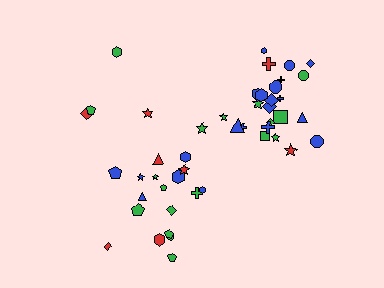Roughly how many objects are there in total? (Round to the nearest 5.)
Roughly 45 objects in total.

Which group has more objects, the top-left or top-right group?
The top-right group.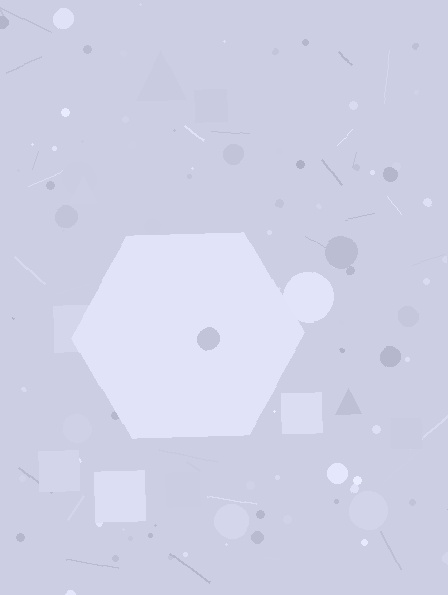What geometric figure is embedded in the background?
A hexagon is embedded in the background.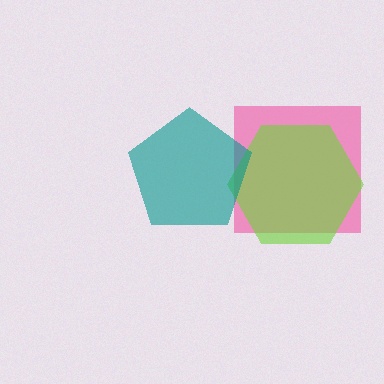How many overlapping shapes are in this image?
There are 3 overlapping shapes in the image.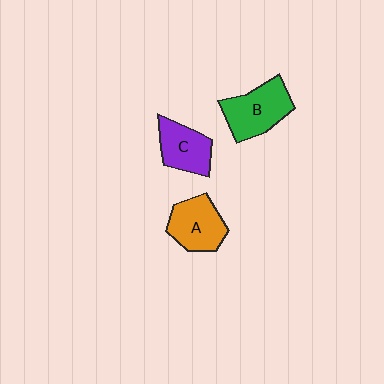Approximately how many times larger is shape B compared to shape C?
Approximately 1.3 times.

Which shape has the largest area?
Shape B (green).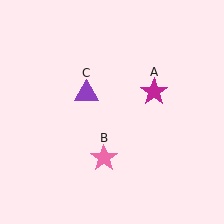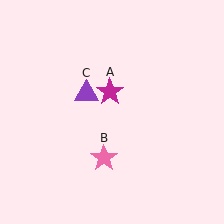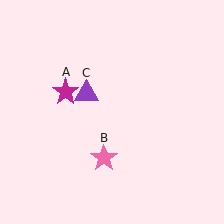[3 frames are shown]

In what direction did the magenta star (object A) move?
The magenta star (object A) moved left.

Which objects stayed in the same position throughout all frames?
Pink star (object B) and purple triangle (object C) remained stationary.